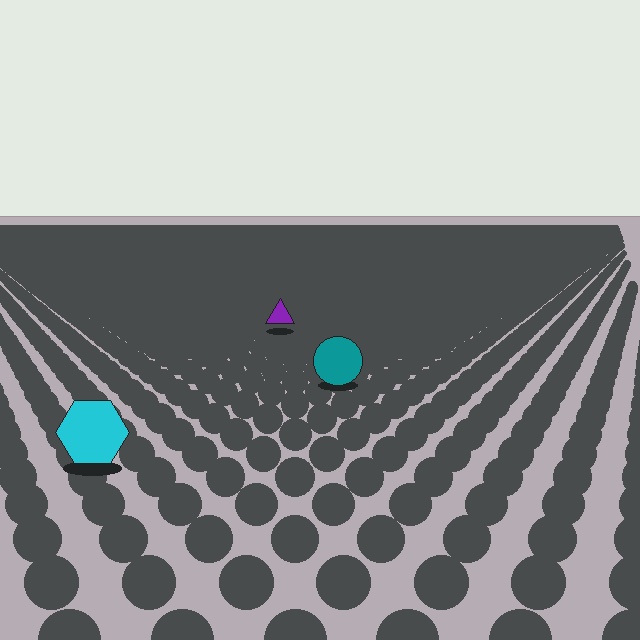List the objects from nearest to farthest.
From nearest to farthest: the cyan hexagon, the teal circle, the purple triangle.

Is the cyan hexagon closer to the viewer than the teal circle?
Yes. The cyan hexagon is closer — you can tell from the texture gradient: the ground texture is coarser near it.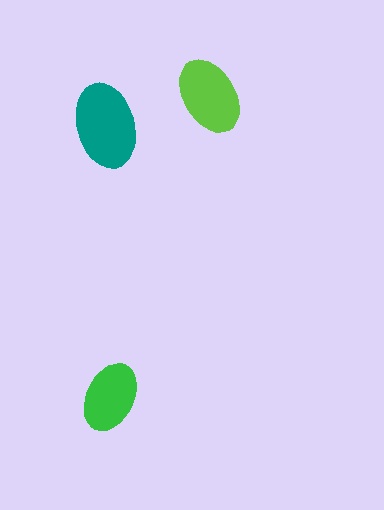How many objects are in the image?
There are 3 objects in the image.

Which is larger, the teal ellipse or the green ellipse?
The teal one.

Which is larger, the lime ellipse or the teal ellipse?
The teal one.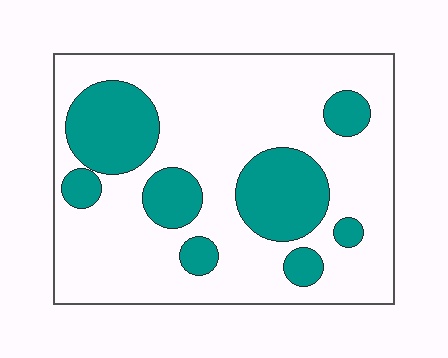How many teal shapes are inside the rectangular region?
8.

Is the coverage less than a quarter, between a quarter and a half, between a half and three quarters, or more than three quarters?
Between a quarter and a half.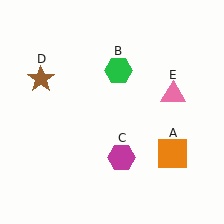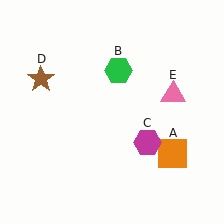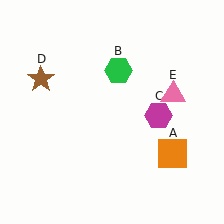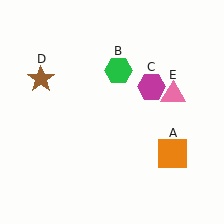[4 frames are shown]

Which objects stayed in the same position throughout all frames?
Orange square (object A) and green hexagon (object B) and brown star (object D) and pink triangle (object E) remained stationary.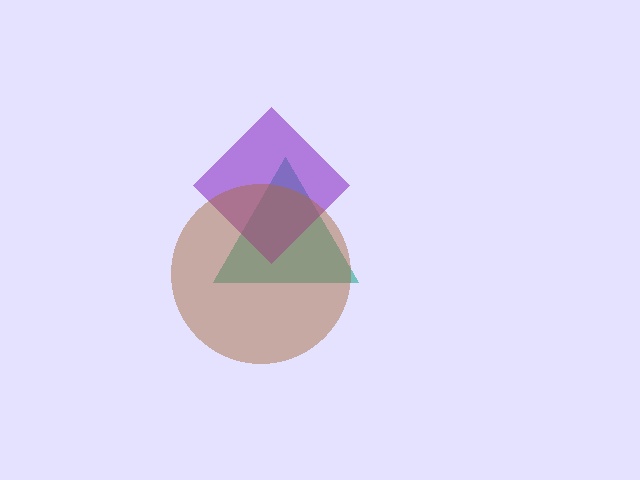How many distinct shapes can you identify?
There are 3 distinct shapes: a teal triangle, a purple diamond, a brown circle.